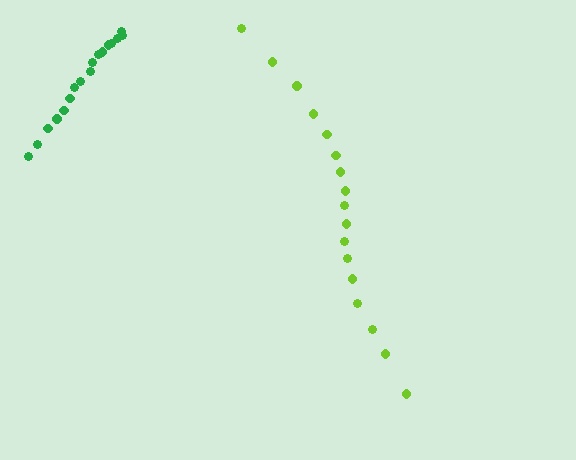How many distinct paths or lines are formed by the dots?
There are 2 distinct paths.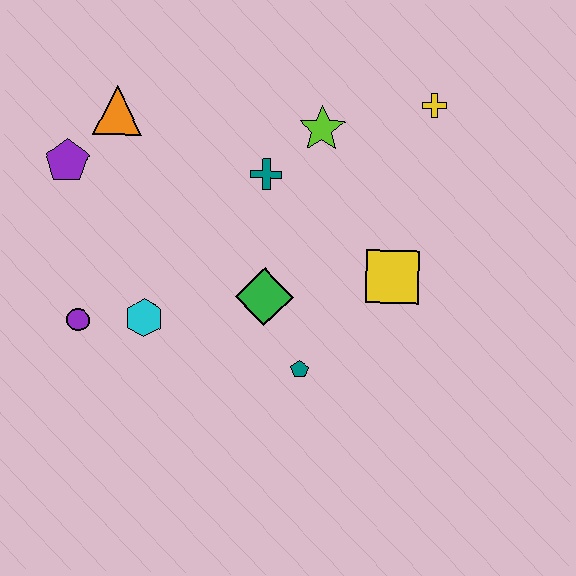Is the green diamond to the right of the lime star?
No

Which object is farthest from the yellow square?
The purple pentagon is farthest from the yellow square.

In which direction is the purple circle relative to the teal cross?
The purple circle is to the left of the teal cross.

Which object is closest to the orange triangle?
The purple pentagon is closest to the orange triangle.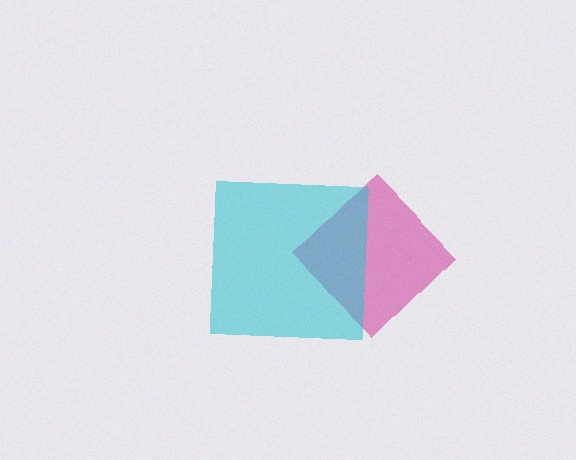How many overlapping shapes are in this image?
There are 2 overlapping shapes in the image.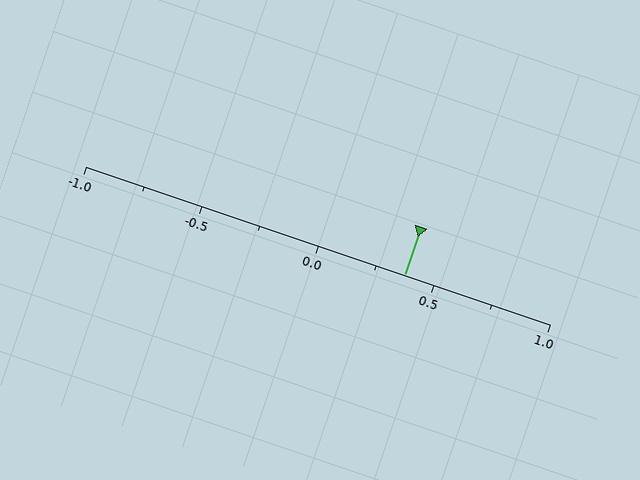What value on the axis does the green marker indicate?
The marker indicates approximately 0.38.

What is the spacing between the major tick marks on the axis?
The major ticks are spaced 0.5 apart.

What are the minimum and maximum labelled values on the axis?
The axis runs from -1.0 to 1.0.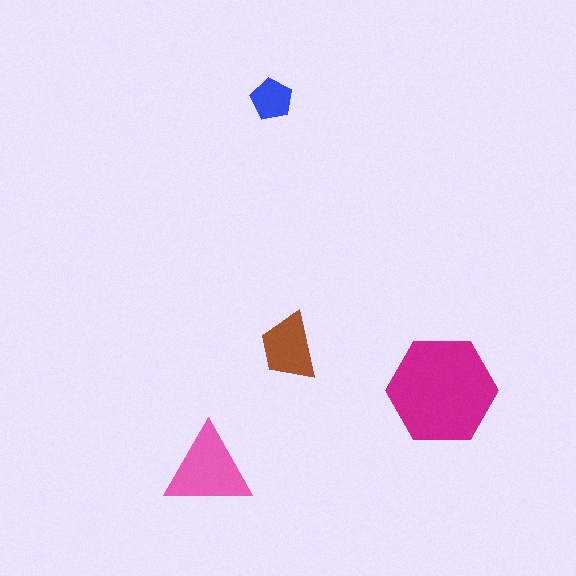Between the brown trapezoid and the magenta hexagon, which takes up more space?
The magenta hexagon.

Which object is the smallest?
The blue pentagon.